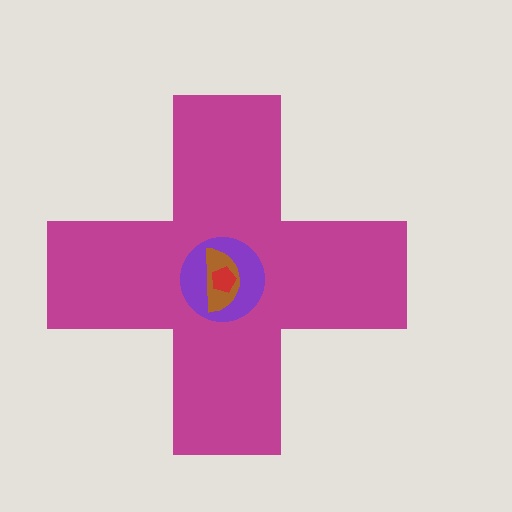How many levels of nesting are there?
4.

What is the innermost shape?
The red pentagon.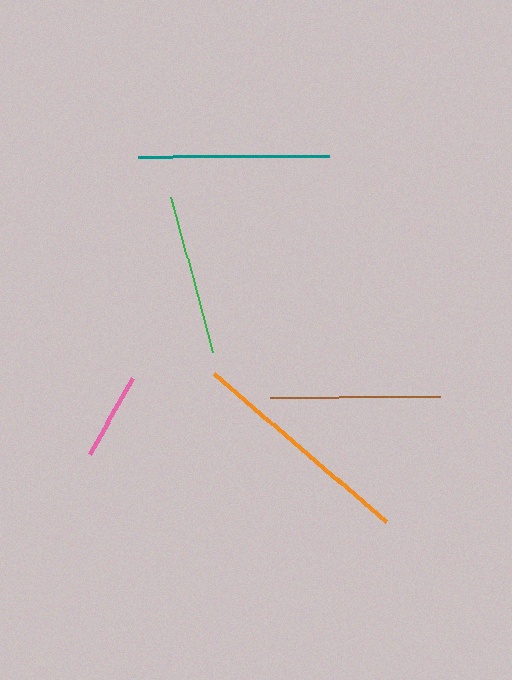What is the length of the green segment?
The green segment is approximately 161 pixels long.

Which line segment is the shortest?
The pink line is the shortest at approximately 87 pixels.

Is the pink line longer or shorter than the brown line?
The brown line is longer than the pink line.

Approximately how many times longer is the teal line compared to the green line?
The teal line is approximately 1.2 times the length of the green line.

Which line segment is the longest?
The orange line is the longest at approximately 227 pixels.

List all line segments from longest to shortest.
From longest to shortest: orange, teal, brown, green, pink.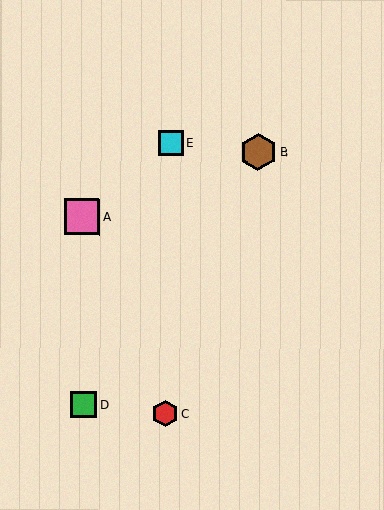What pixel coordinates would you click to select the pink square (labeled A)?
Click at (82, 217) to select the pink square A.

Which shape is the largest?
The brown hexagon (labeled B) is the largest.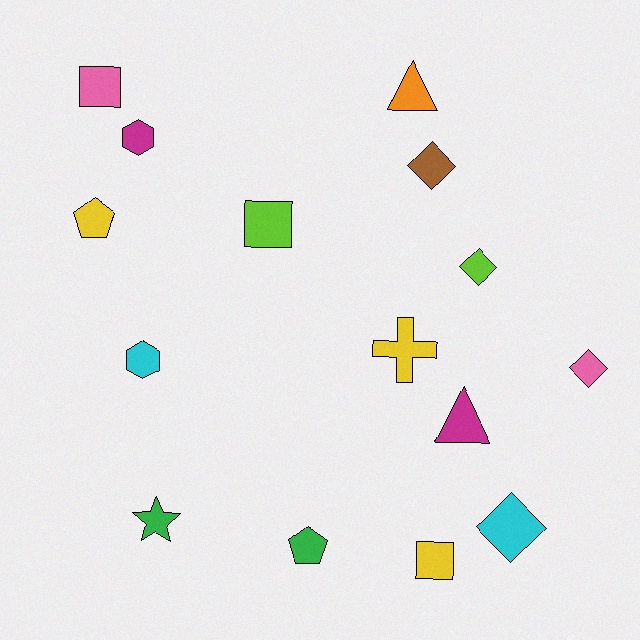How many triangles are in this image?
There are 2 triangles.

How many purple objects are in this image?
There are no purple objects.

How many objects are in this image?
There are 15 objects.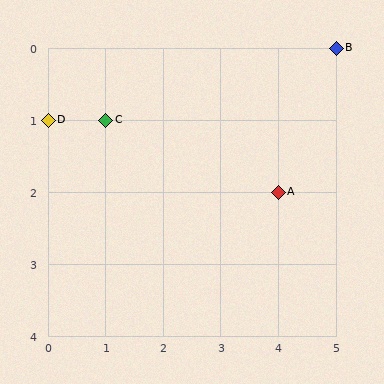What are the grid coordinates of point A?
Point A is at grid coordinates (4, 2).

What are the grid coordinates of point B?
Point B is at grid coordinates (5, 0).